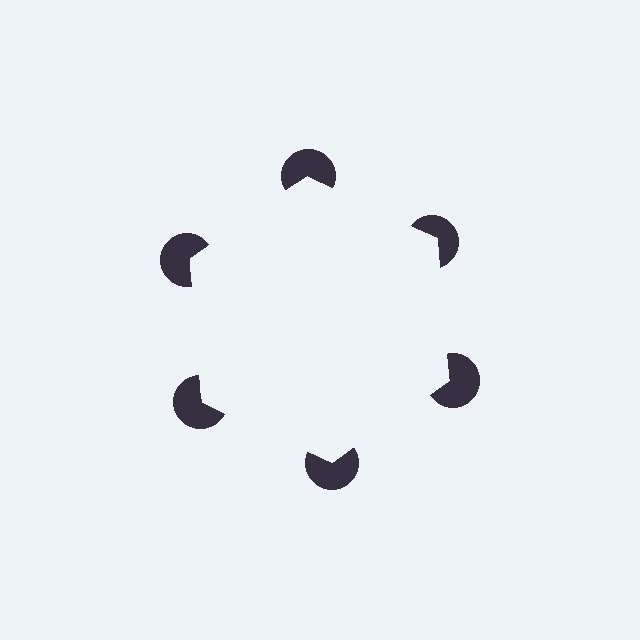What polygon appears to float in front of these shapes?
An illusory hexagon — its edges are inferred from the aligned wedge cuts in the pac-man discs, not physically drawn.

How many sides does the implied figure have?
6 sides.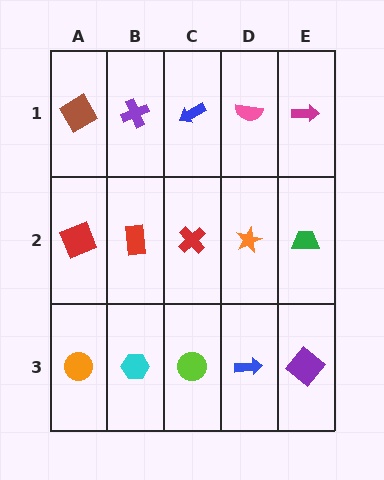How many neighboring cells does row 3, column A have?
2.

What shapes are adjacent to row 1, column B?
A red rectangle (row 2, column B), a brown square (row 1, column A), a blue arrow (row 1, column C).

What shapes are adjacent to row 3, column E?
A green trapezoid (row 2, column E), a blue arrow (row 3, column D).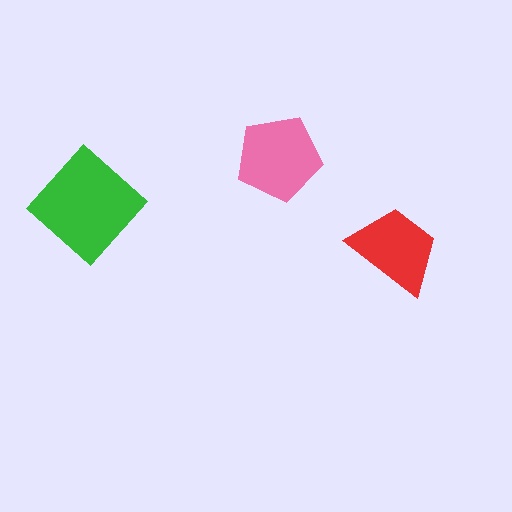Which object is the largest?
The green diamond.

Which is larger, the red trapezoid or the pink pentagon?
The pink pentagon.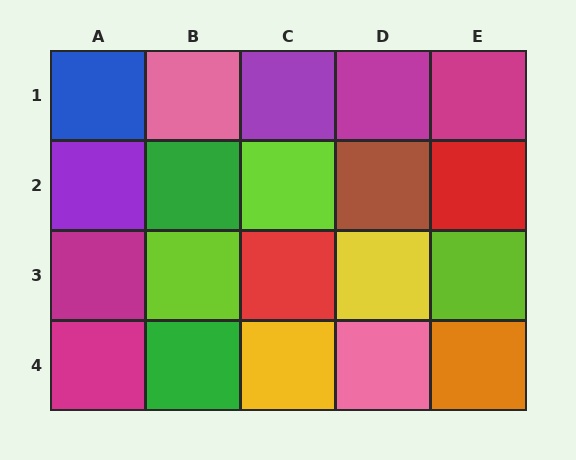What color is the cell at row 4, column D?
Pink.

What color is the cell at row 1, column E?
Magenta.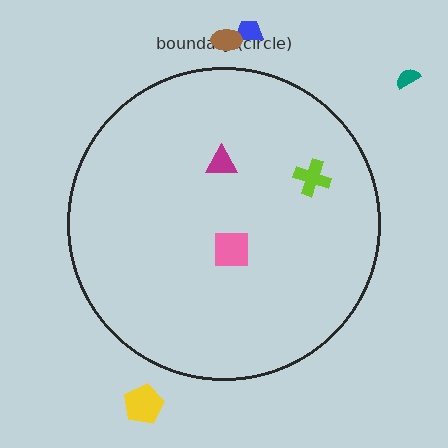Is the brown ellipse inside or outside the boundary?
Outside.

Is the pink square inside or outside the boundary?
Inside.